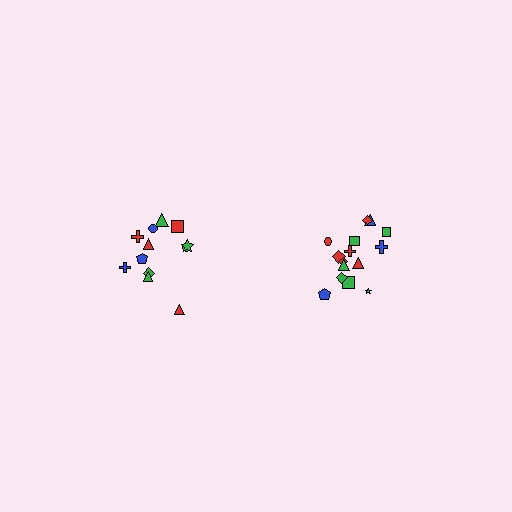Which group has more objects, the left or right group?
The right group.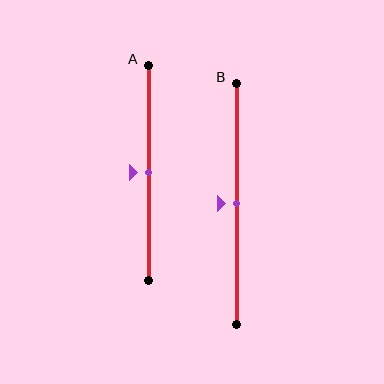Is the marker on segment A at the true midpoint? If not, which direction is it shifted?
Yes, the marker on segment A is at the true midpoint.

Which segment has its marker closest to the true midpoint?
Segment A has its marker closest to the true midpoint.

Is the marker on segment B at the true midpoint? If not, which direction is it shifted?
Yes, the marker on segment B is at the true midpoint.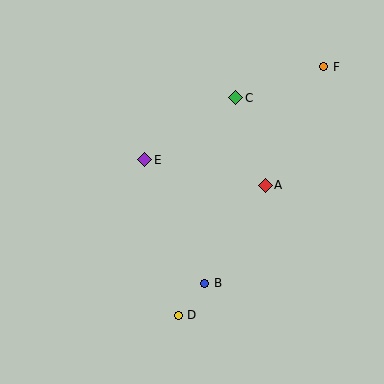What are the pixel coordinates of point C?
Point C is at (236, 98).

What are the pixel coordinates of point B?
Point B is at (205, 283).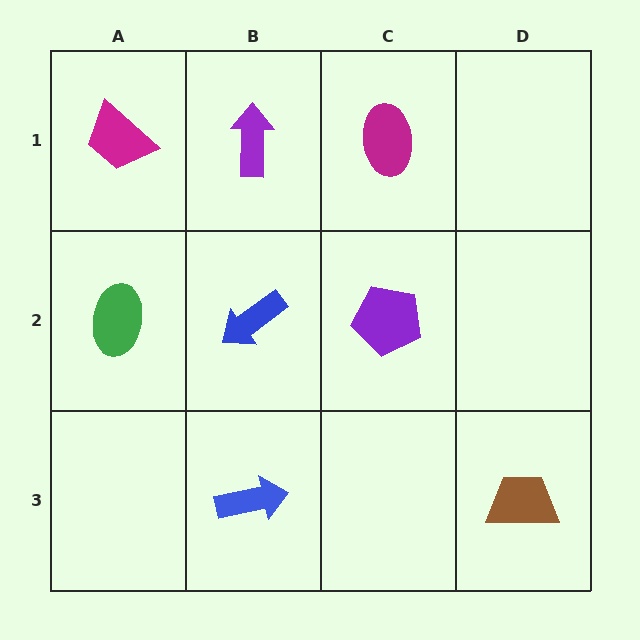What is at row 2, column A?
A green ellipse.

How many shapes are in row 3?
2 shapes.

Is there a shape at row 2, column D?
No, that cell is empty.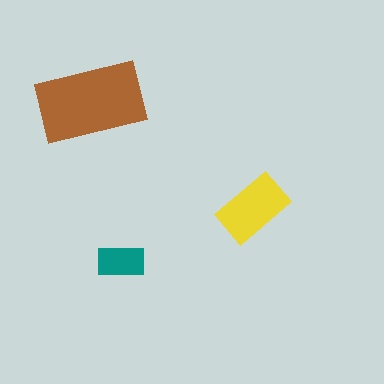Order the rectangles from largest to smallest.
the brown one, the yellow one, the teal one.